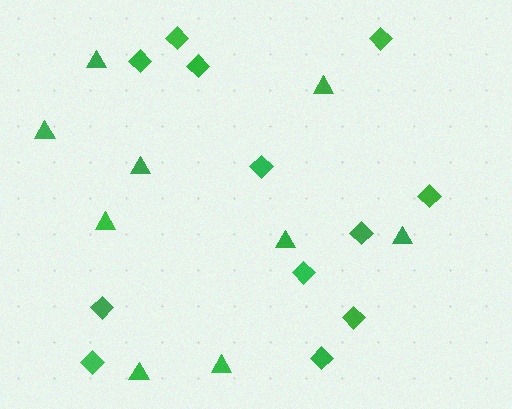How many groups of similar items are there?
There are 2 groups: one group of triangles (9) and one group of diamonds (12).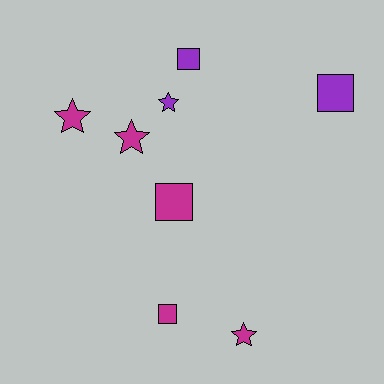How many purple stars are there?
There is 1 purple star.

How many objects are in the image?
There are 8 objects.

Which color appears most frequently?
Magenta, with 5 objects.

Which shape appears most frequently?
Star, with 4 objects.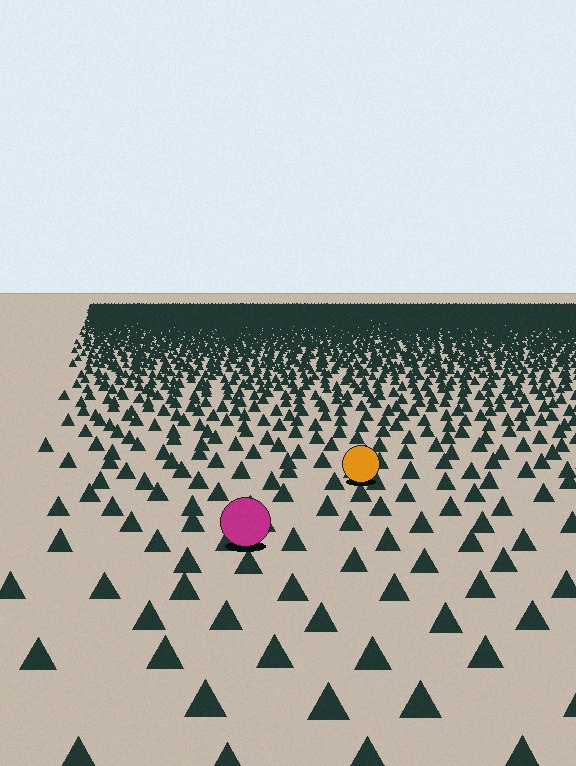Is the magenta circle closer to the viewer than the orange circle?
Yes. The magenta circle is closer — you can tell from the texture gradient: the ground texture is coarser near it.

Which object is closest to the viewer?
The magenta circle is closest. The texture marks near it are larger and more spread out.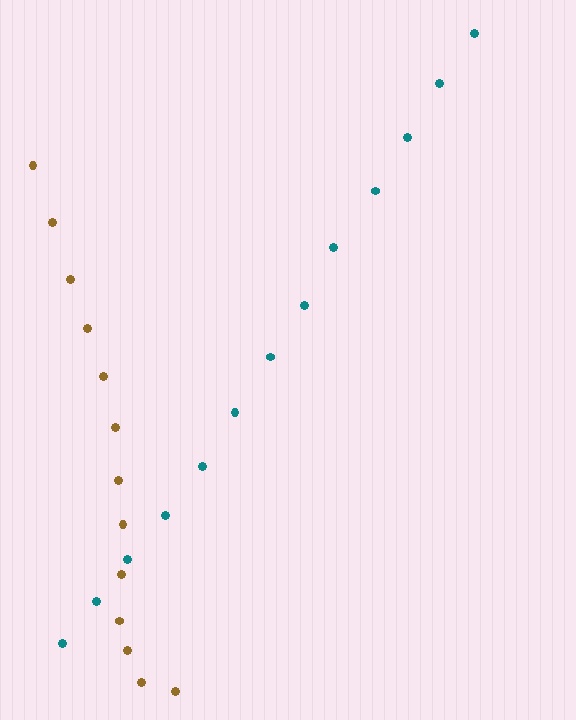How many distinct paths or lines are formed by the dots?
There are 2 distinct paths.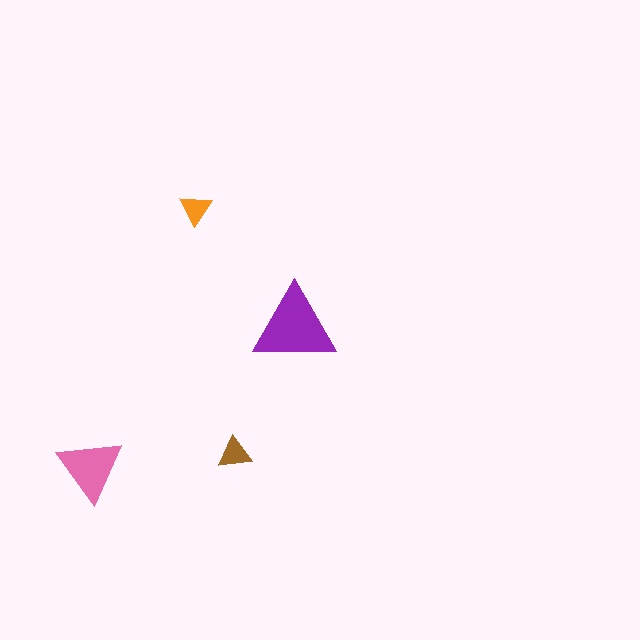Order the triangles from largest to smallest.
the purple one, the pink one, the brown one, the orange one.